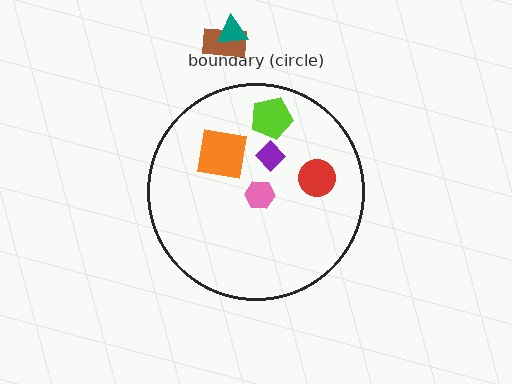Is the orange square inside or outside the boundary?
Inside.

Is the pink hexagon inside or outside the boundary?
Inside.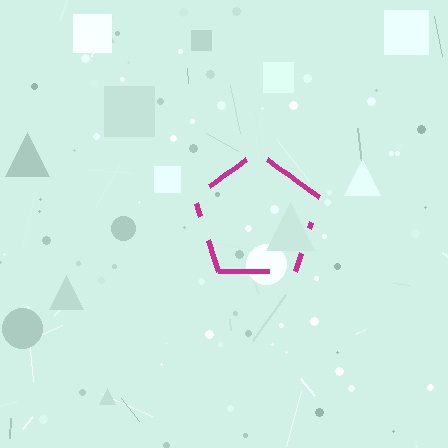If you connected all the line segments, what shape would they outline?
They would outline a pentagon.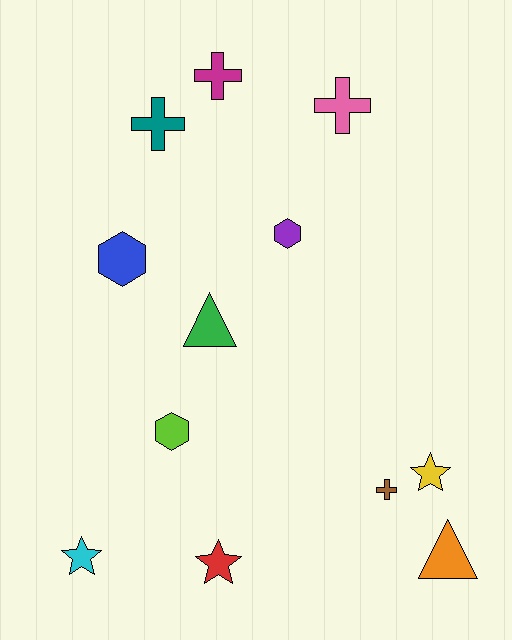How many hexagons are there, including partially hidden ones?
There are 3 hexagons.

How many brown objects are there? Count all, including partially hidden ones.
There is 1 brown object.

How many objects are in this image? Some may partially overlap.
There are 12 objects.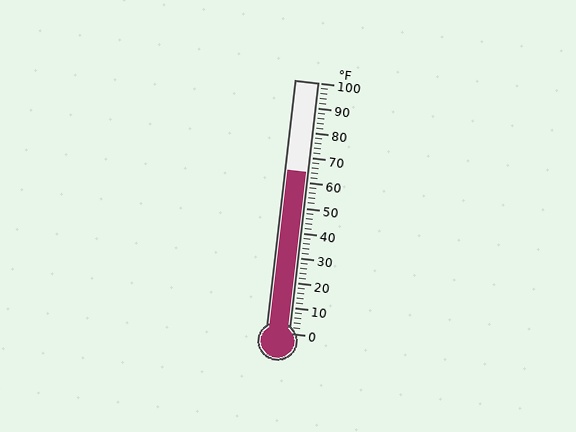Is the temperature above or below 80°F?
The temperature is below 80°F.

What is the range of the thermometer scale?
The thermometer scale ranges from 0°F to 100°F.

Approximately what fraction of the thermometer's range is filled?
The thermometer is filled to approximately 65% of its range.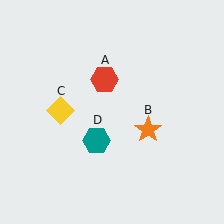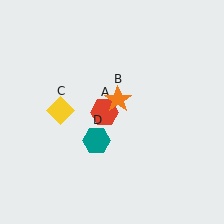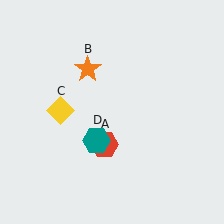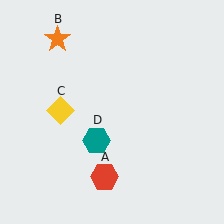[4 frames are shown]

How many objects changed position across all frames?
2 objects changed position: red hexagon (object A), orange star (object B).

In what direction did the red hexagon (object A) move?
The red hexagon (object A) moved down.